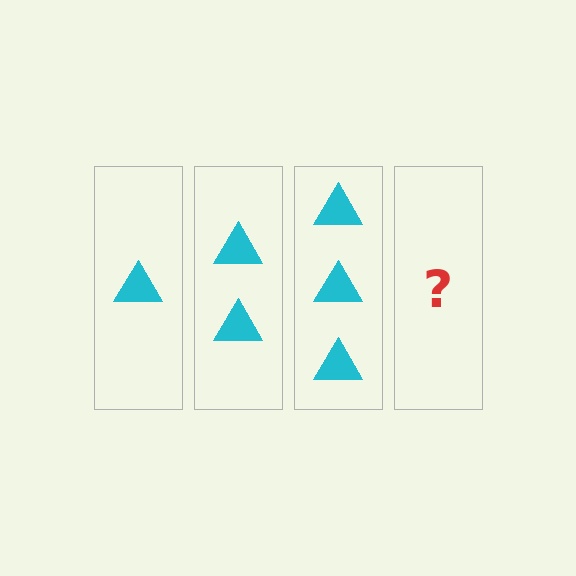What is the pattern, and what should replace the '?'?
The pattern is that each step adds one more triangle. The '?' should be 4 triangles.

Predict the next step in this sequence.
The next step is 4 triangles.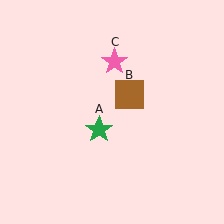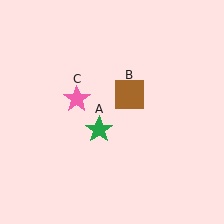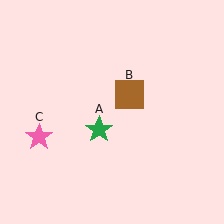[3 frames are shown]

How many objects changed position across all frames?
1 object changed position: pink star (object C).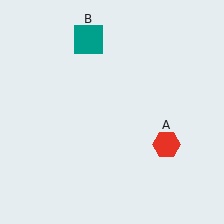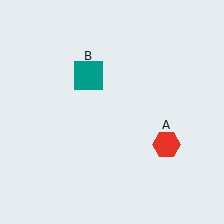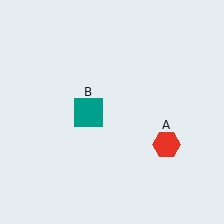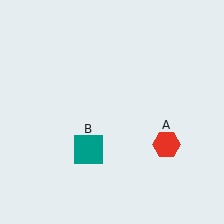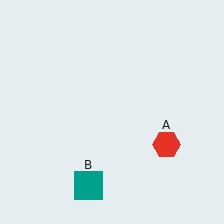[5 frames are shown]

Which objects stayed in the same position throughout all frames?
Red hexagon (object A) remained stationary.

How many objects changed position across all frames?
1 object changed position: teal square (object B).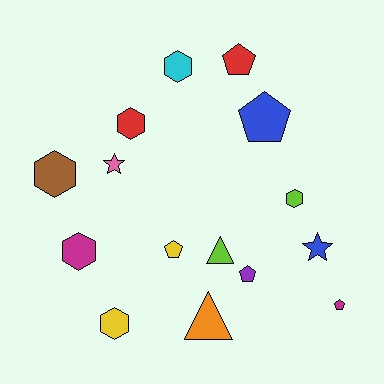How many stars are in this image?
There are 2 stars.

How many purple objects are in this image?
There is 1 purple object.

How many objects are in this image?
There are 15 objects.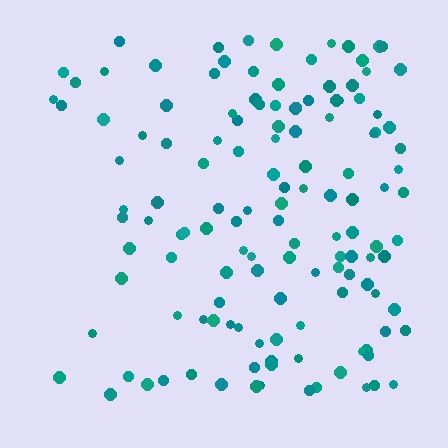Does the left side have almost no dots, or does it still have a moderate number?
Still a moderate number, just noticeably fewer than the right.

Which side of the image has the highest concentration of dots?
The right.